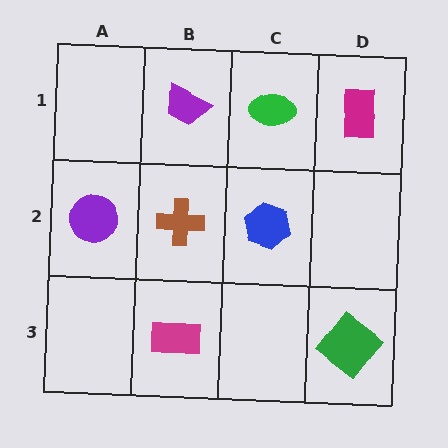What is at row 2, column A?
A purple circle.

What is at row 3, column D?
A green diamond.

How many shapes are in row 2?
3 shapes.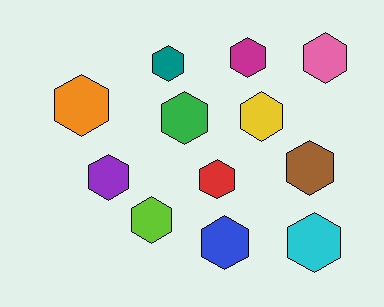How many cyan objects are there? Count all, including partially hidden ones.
There is 1 cyan object.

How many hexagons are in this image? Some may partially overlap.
There are 12 hexagons.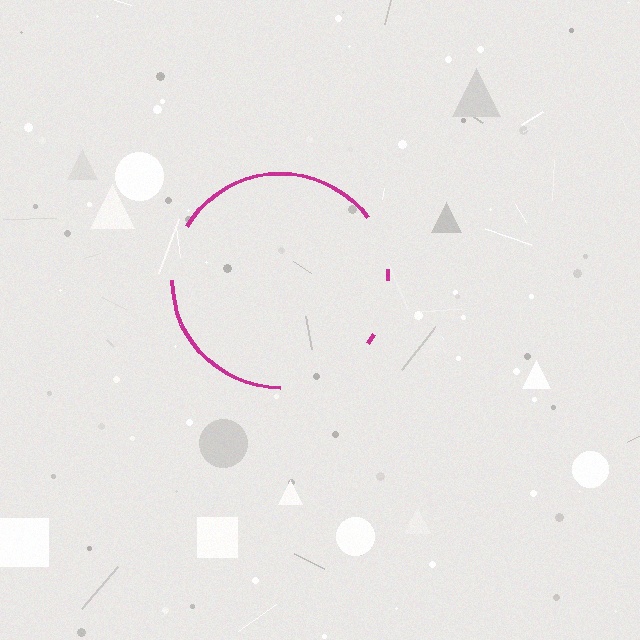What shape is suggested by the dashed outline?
The dashed outline suggests a circle.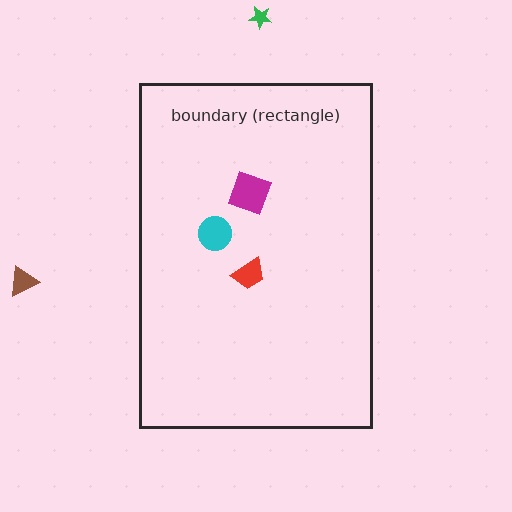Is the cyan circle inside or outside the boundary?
Inside.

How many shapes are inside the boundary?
3 inside, 2 outside.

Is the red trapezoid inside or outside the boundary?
Inside.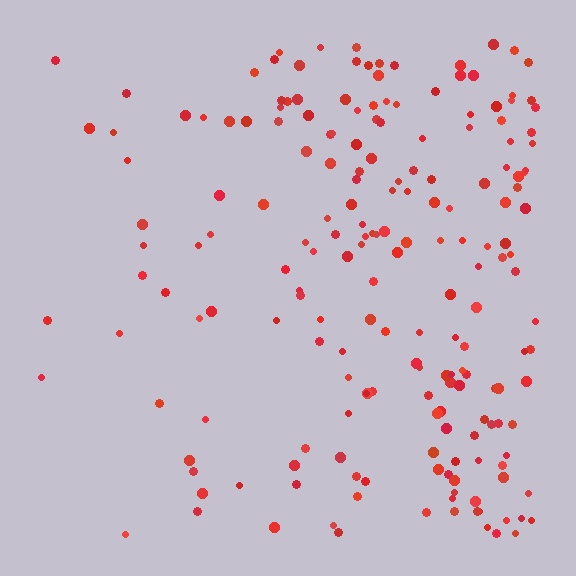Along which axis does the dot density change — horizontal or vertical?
Horizontal.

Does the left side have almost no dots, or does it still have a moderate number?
Still a moderate number, just noticeably fewer than the right.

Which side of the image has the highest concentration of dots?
The right.